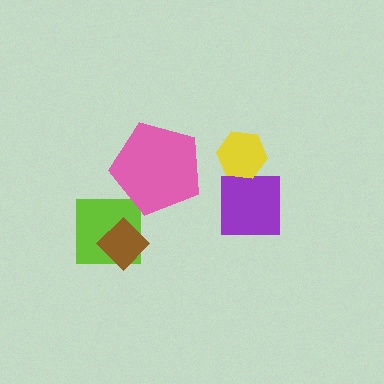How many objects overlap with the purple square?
0 objects overlap with the purple square.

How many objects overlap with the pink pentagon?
0 objects overlap with the pink pentagon.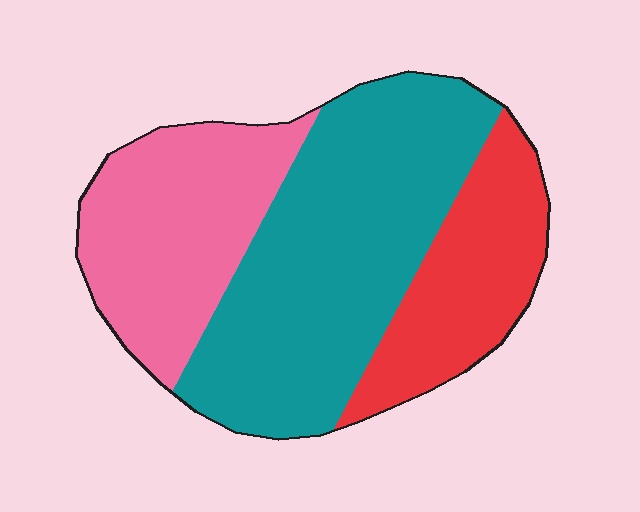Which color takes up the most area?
Teal, at roughly 50%.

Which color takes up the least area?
Red, at roughly 20%.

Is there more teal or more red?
Teal.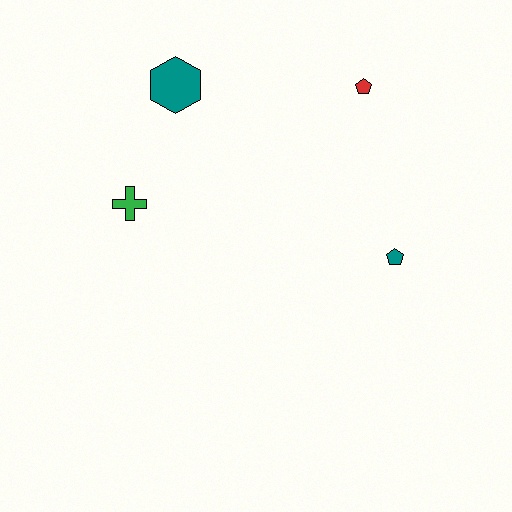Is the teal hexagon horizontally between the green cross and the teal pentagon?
Yes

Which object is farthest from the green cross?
The teal pentagon is farthest from the green cross.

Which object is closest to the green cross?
The teal hexagon is closest to the green cross.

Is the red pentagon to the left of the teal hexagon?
No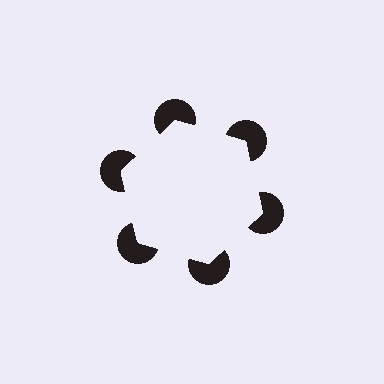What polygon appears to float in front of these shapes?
An illusory hexagon — its edges are inferred from the aligned wedge cuts in the pac-man discs, not physically drawn.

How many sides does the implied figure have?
6 sides.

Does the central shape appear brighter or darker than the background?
It typically appears slightly brighter than the background, even though no actual brightness change is drawn.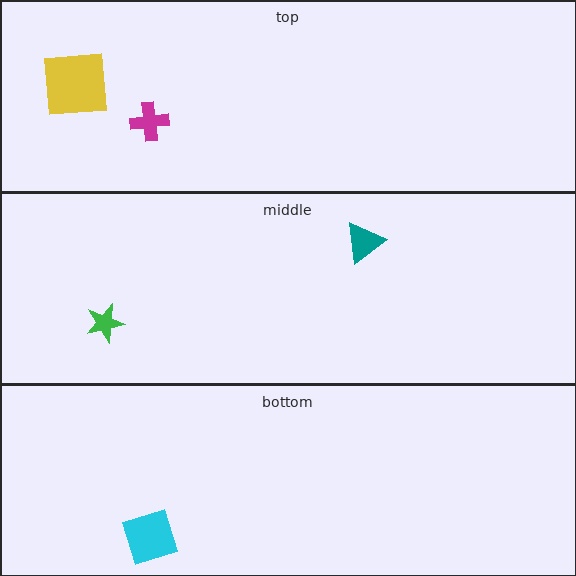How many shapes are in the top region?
2.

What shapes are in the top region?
The magenta cross, the yellow square.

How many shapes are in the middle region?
2.